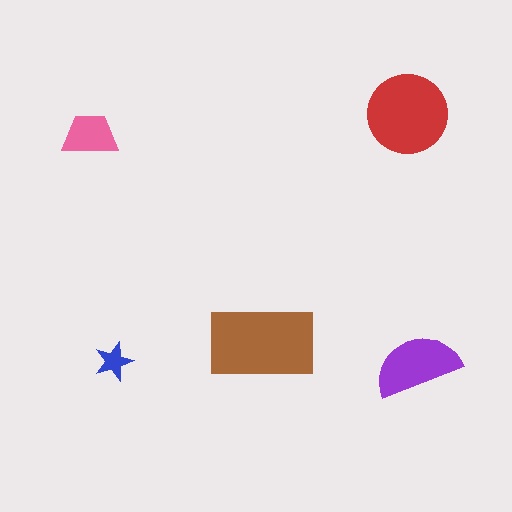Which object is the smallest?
The blue star.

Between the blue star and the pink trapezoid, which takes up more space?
The pink trapezoid.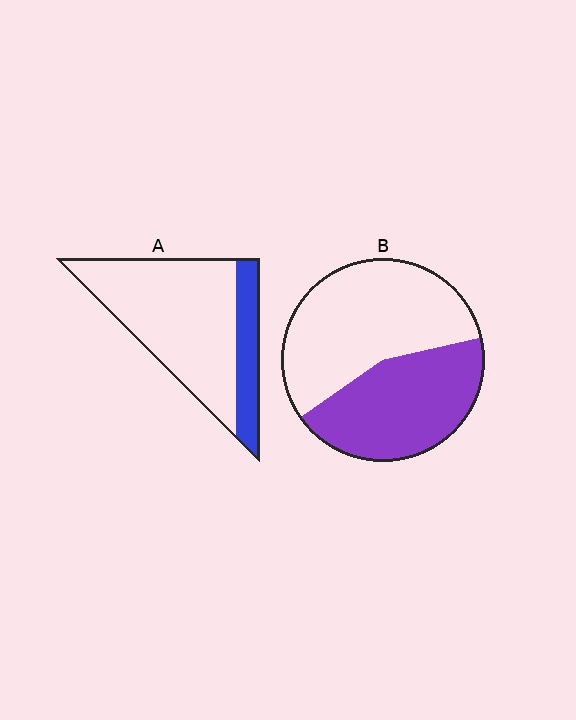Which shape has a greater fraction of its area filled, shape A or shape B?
Shape B.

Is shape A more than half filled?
No.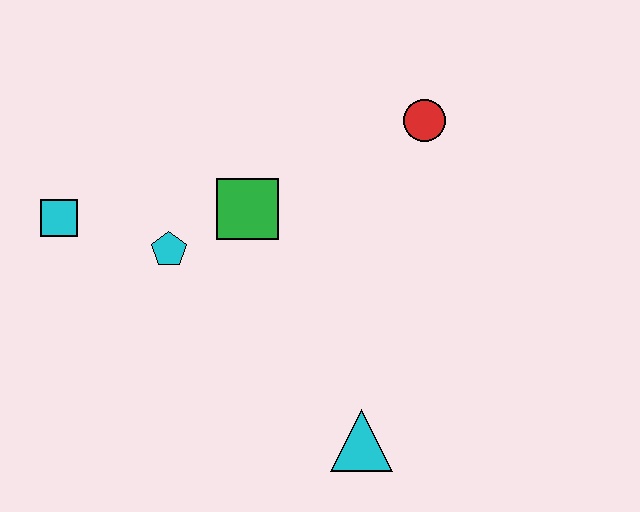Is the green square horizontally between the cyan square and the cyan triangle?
Yes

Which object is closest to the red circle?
The green square is closest to the red circle.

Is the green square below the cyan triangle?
No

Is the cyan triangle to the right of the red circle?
No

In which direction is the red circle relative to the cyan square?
The red circle is to the right of the cyan square.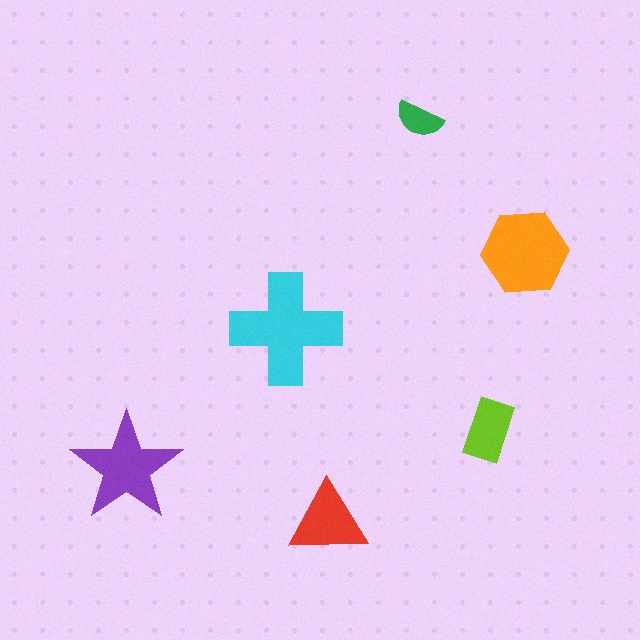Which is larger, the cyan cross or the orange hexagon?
The cyan cross.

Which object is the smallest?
The green semicircle.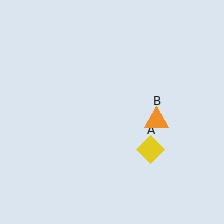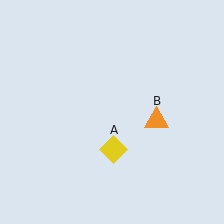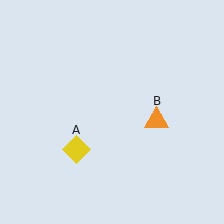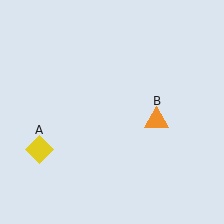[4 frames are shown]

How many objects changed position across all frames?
1 object changed position: yellow diamond (object A).